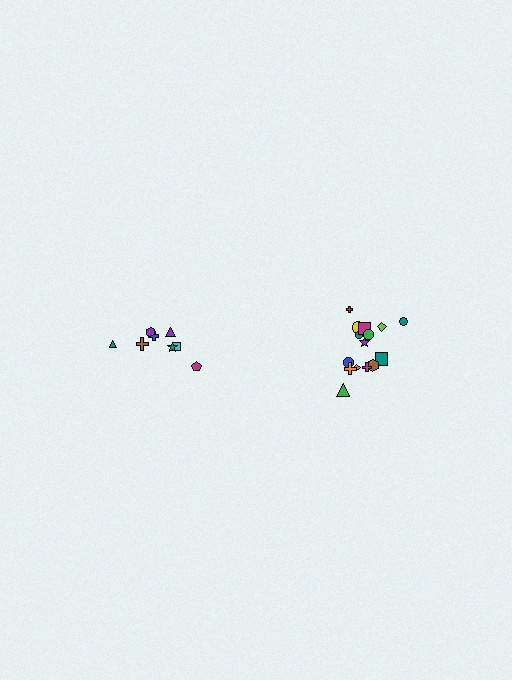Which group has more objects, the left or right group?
The right group.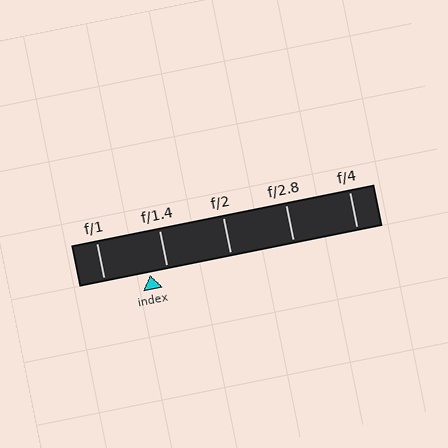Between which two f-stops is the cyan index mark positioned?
The index mark is between f/1 and f/1.4.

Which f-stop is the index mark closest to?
The index mark is closest to f/1.4.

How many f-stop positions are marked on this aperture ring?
There are 5 f-stop positions marked.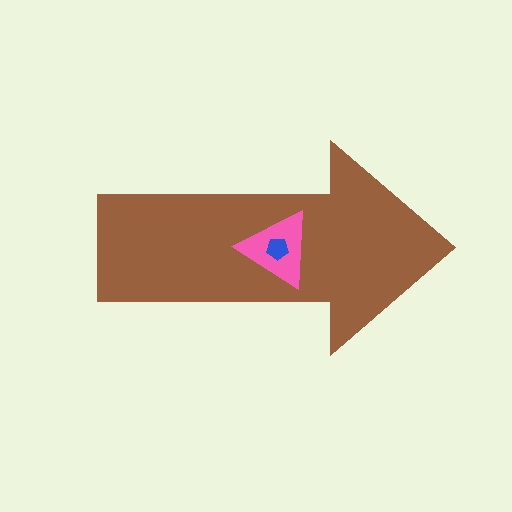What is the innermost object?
The blue pentagon.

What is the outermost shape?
The brown arrow.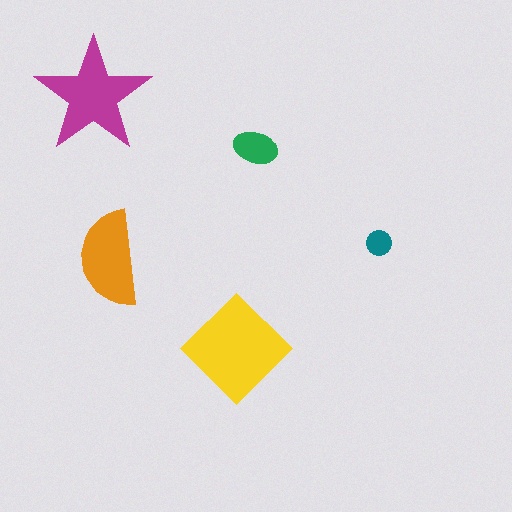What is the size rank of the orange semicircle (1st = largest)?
3rd.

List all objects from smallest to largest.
The teal circle, the green ellipse, the orange semicircle, the magenta star, the yellow diamond.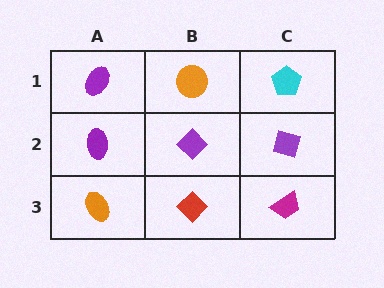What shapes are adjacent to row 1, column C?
A purple diamond (row 2, column C), an orange circle (row 1, column B).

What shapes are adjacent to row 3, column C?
A purple diamond (row 2, column C), a red diamond (row 3, column B).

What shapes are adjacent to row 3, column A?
A purple ellipse (row 2, column A), a red diamond (row 3, column B).